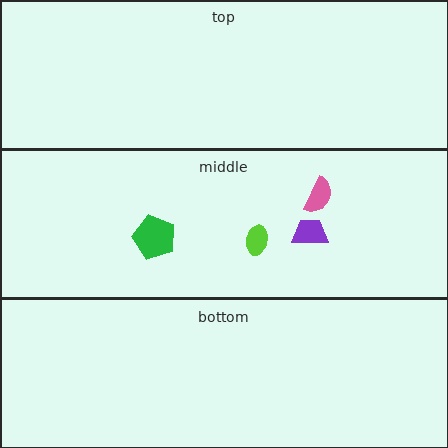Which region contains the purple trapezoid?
The middle region.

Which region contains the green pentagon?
The middle region.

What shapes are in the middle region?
The green pentagon, the pink semicircle, the purple trapezoid, the lime ellipse.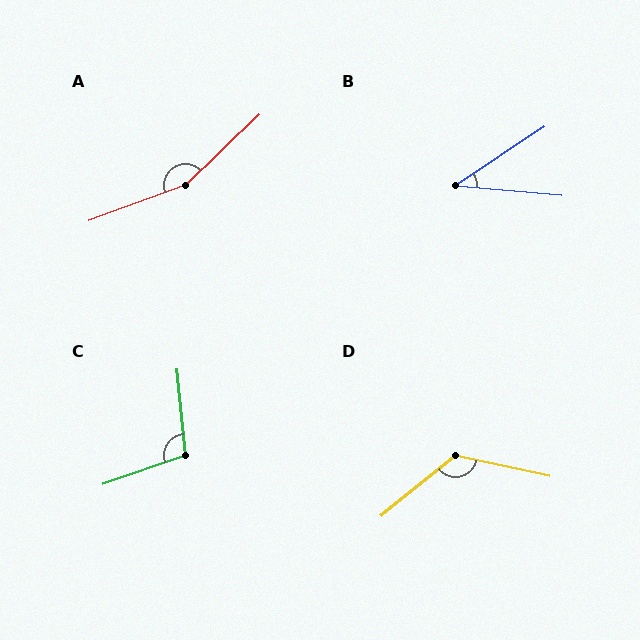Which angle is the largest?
A, at approximately 156 degrees.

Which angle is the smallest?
B, at approximately 39 degrees.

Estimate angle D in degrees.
Approximately 129 degrees.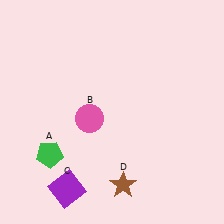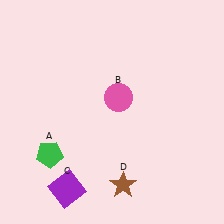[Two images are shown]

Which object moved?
The pink circle (B) moved right.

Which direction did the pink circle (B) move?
The pink circle (B) moved right.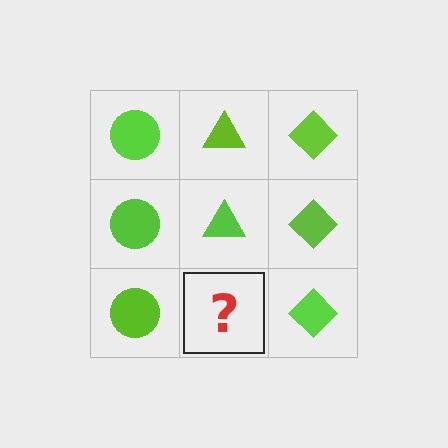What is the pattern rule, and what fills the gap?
The rule is that each column has a consistent shape. The gap should be filled with a lime triangle.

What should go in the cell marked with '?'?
The missing cell should contain a lime triangle.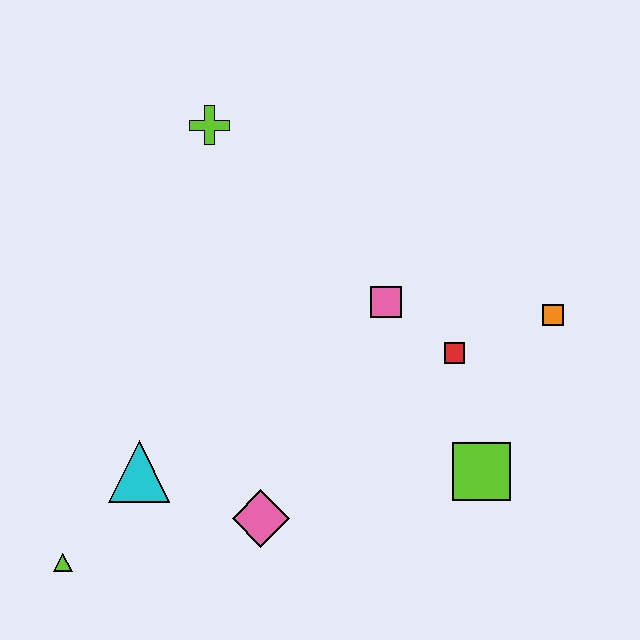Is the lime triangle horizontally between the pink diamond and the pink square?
No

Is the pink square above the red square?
Yes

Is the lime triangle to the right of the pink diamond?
No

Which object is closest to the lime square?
The red square is closest to the lime square.